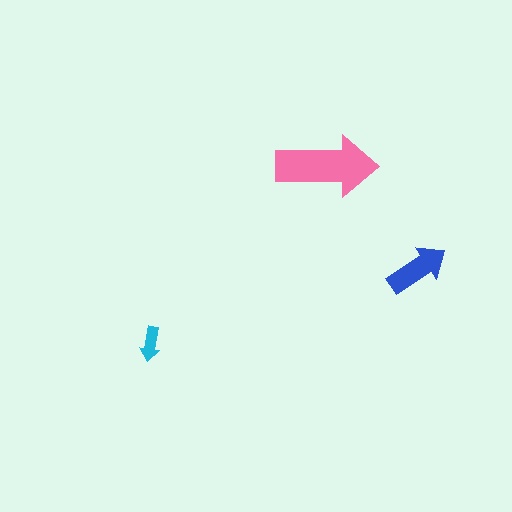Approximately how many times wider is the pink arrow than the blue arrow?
About 1.5 times wider.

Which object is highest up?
The pink arrow is topmost.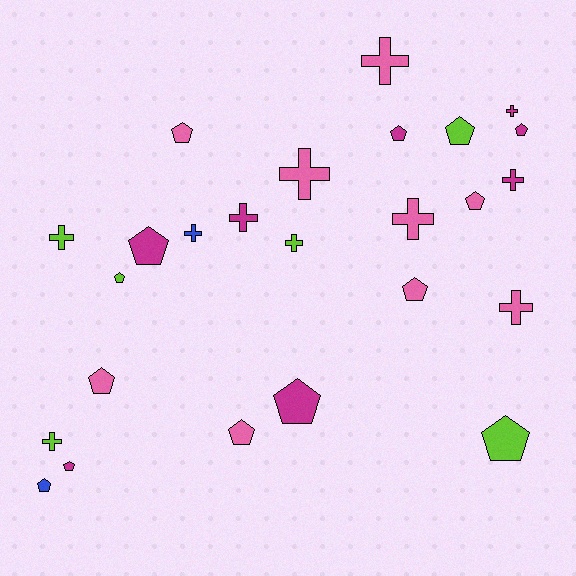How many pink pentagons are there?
There are 5 pink pentagons.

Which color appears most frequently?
Pink, with 9 objects.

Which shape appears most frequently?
Pentagon, with 14 objects.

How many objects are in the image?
There are 25 objects.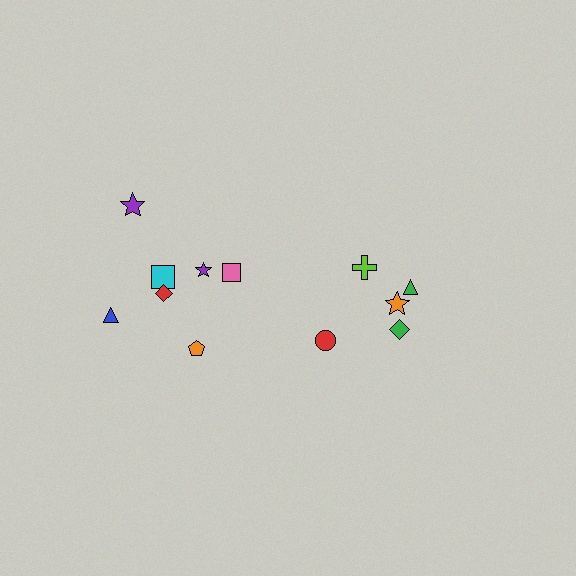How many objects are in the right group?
There are 5 objects.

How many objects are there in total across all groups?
There are 12 objects.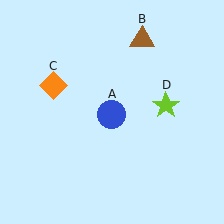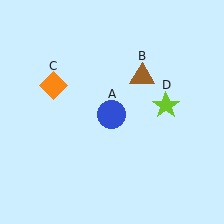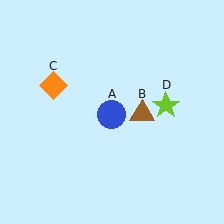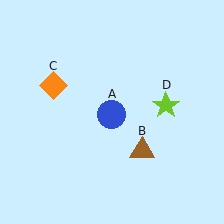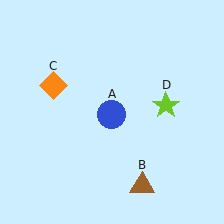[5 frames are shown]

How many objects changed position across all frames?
1 object changed position: brown triangle (object B).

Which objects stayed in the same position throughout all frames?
Blue circle (object A) and orange diamond (object C) and lime star (object D) remained stationary.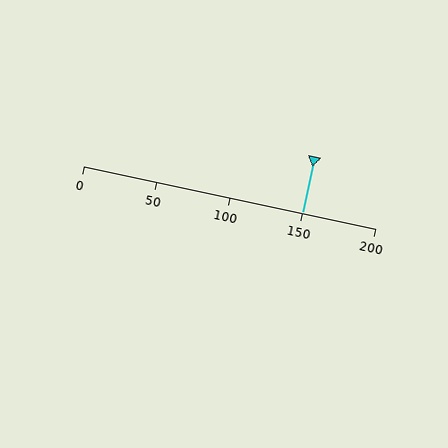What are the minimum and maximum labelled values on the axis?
The axis runs from 0 to 200.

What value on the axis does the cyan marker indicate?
The marker indicates approximately 150.